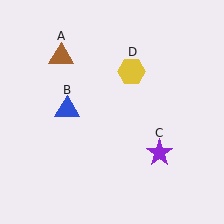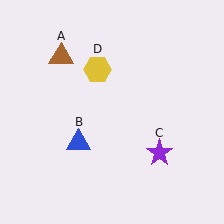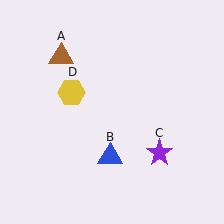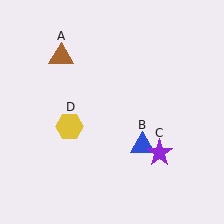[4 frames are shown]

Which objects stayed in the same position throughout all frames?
Brown triangle (object A) and purple star (object C) remained stationary.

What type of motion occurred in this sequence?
The blue triangle (object B), yellow hexagon (object D) rotated counterclockwise around the center of the scene.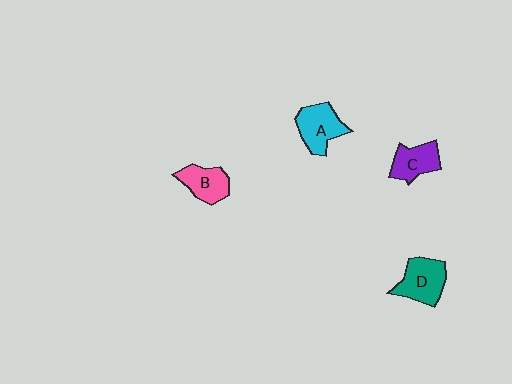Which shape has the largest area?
Shape D (teal).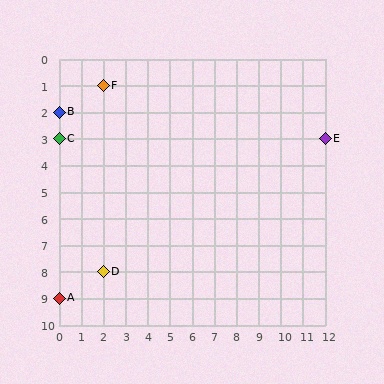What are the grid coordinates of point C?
Point C is at grid coordinates (0, 3).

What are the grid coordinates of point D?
Point D is at grid coordinates (2, 8).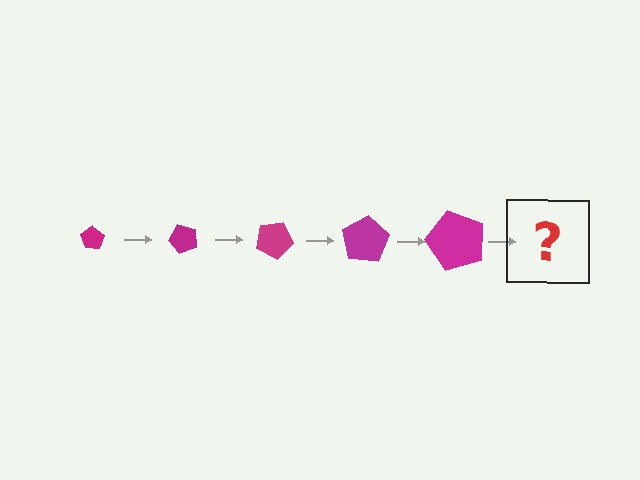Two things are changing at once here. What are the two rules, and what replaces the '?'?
The two rules are that the pentagon grows larger each step and it rotates 50 degrees each step. The '?' should be a pentagon, larger than the previous one and rotated 250 degrees from the start.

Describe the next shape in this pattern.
It should be a pentagon, larger than the previous one and rotated 250 degrees from the start.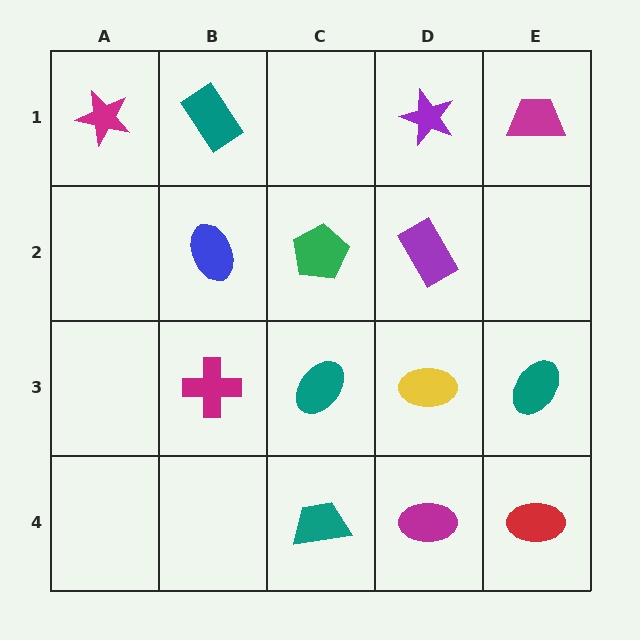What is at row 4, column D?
A magenta ellipse.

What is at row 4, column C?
A teal trapezoid.